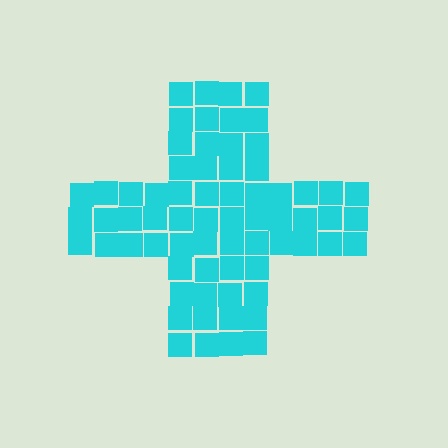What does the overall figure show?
The overall figure shows a cross.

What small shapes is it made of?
It is made of small squares.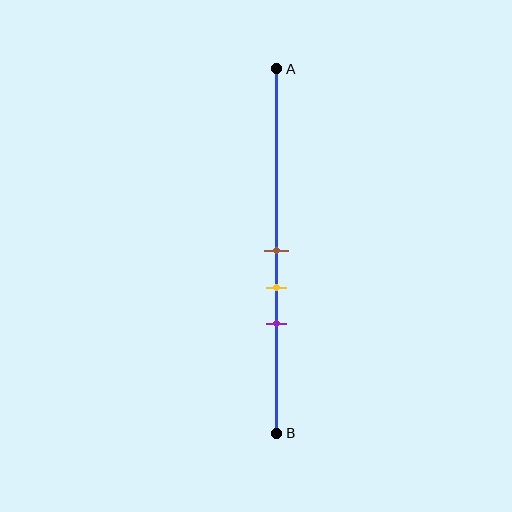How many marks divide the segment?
There are 3 marks dividing the segment.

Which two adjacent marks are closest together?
The brown and yellow marks are the closest adjacent pair.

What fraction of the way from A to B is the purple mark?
The purple mark is approximately 70% (0.7) of the way from A to B.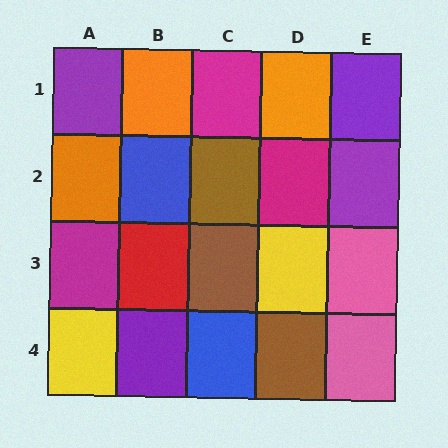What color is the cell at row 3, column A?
Magenta.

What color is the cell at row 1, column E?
Purple.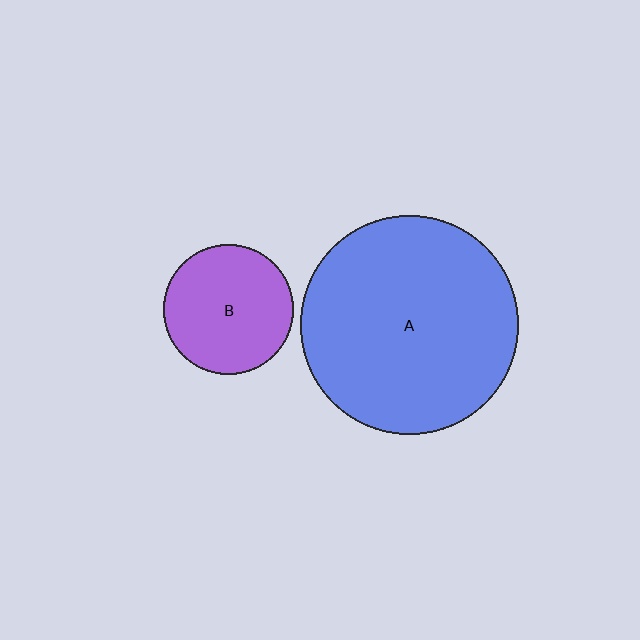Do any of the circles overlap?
No, none of the circles overlap.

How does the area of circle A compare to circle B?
Approximately 2.8 times.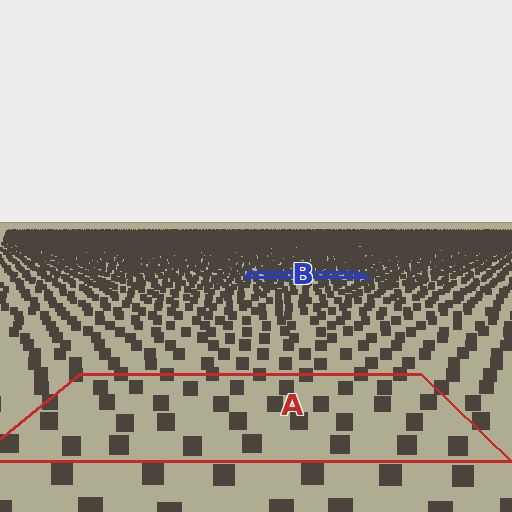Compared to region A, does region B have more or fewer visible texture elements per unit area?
Region B has more texture elements per unit area — they are packed more densely because it is farther away.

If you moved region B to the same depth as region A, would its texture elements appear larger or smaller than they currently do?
They would appear larger. At a closer depth, the same texture elements are projected at a bigger on-screen size.